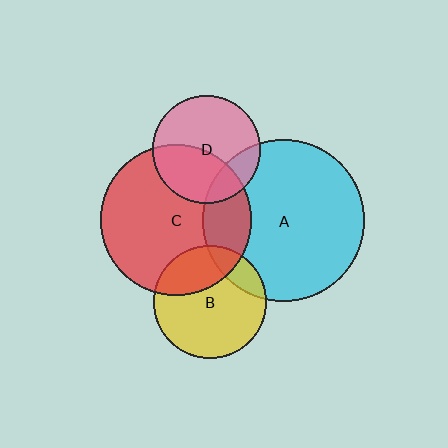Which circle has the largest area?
Circle A (cyan).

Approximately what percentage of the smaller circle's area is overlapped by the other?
Approximately 20%.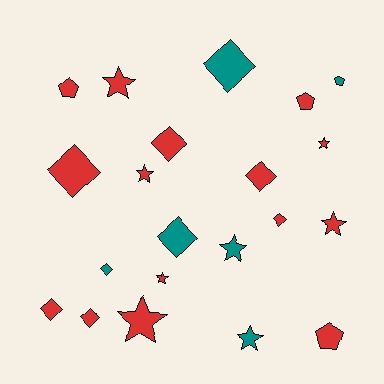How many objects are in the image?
There are 21 objects.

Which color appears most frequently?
Red, with 15 objects.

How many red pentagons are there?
There are 3 red pentagons.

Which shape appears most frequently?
Diamond, with 9 objects.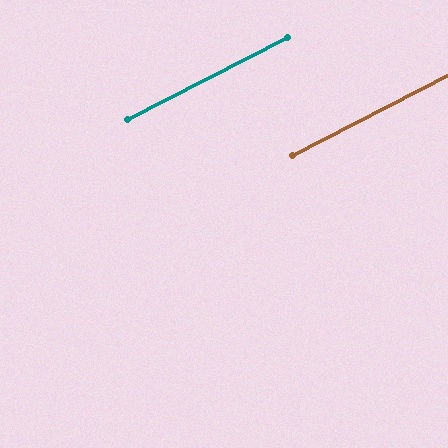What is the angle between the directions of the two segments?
Approximately 0 degrees.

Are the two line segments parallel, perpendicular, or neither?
Parallel — their directions differ by only 0.1°.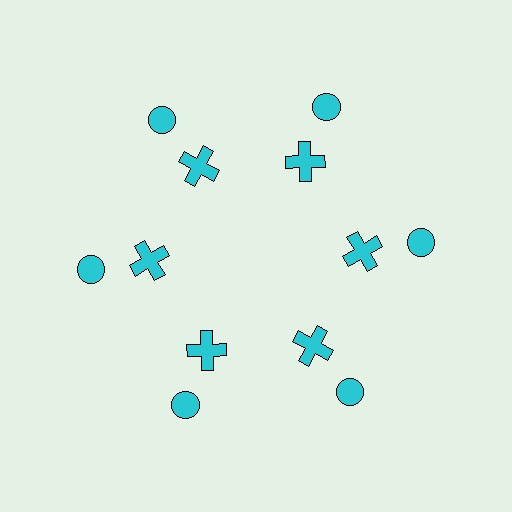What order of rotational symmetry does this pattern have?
This pattern has 6-fold rotational symmetry.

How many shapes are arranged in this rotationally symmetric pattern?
There are 12 shapes, arranged in 6 groups of 2.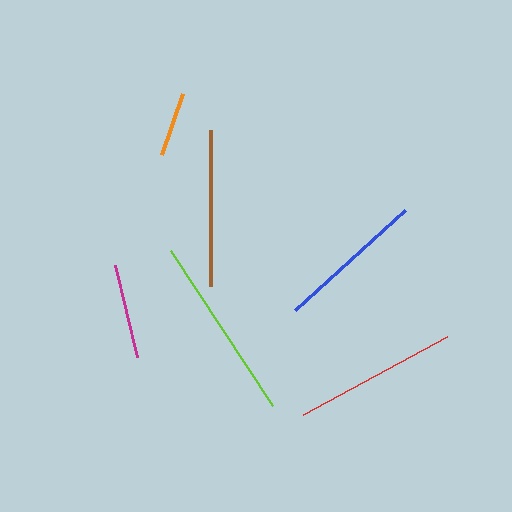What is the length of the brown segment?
The brown segment is approximately 156 pixels long.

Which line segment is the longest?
The lime line is the longest at approximately 186 pixels.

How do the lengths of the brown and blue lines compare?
The brown and blue lines are approximately the same length.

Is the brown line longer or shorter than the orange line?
The brown line is longer than the orange line.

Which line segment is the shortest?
The orange line is the shortest at approximately 65 pixels.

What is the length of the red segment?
The red segment is approximately 164 pixels long.